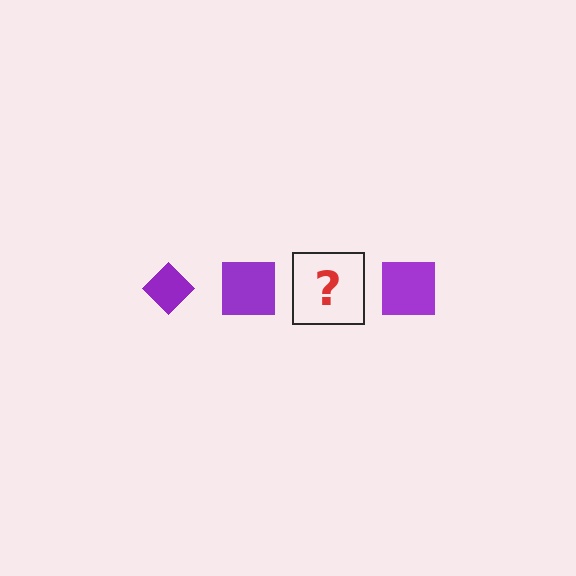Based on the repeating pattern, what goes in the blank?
The blank should be a purple diamond.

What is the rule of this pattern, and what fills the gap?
The rule is that the pattern cycles through diamond, square shapes in purple. The gap should be filled with a purple diamond.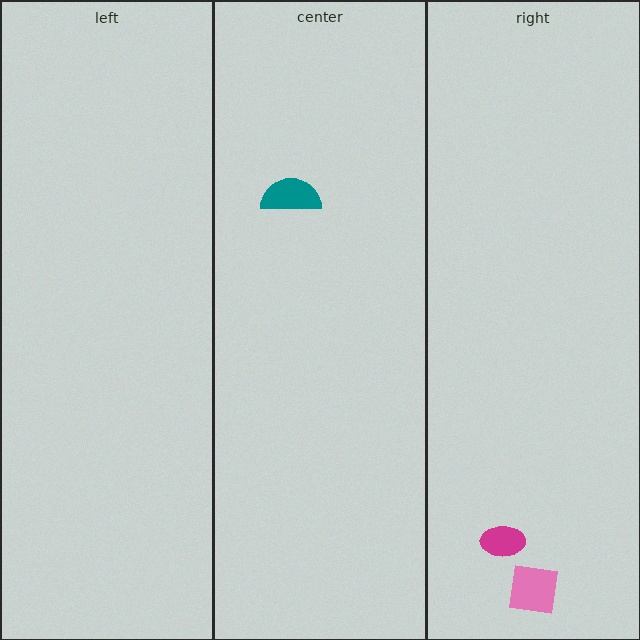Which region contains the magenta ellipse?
The right region.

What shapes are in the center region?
The teal semicircle.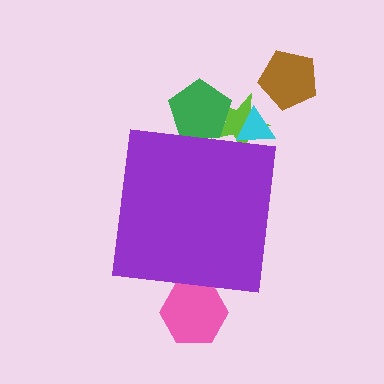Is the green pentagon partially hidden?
Yes, the green pentagon is partially hidden behind the purple square.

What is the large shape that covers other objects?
A purple square.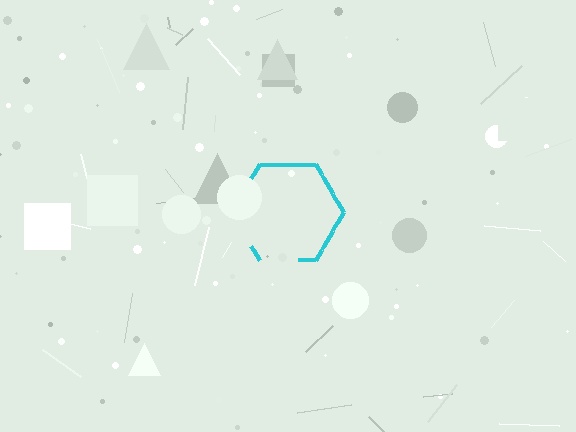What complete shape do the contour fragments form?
The contour fragments form a hexagon.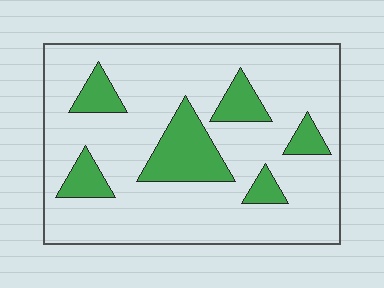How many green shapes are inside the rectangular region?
6.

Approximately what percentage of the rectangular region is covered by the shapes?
Approximately 20%.